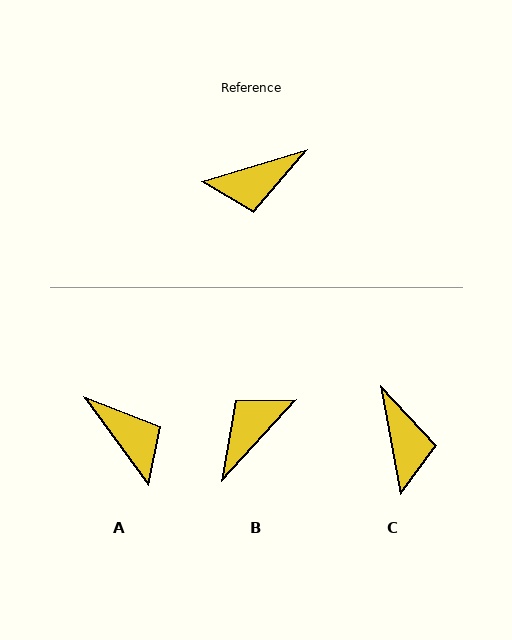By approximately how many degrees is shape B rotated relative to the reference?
Approximately 149 degrees clockwise.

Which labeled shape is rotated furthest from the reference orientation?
B, about 149 degrees away.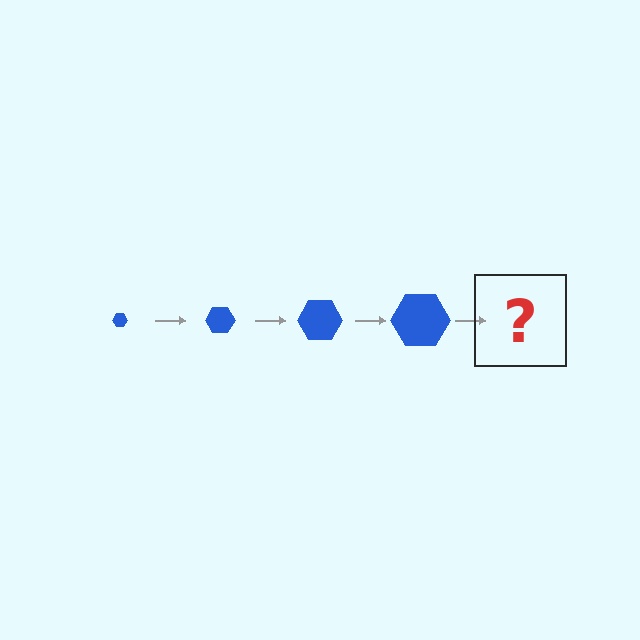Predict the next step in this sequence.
The next step is a blue hexagon, larger than the previous one.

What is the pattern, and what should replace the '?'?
The pattern is that the hexagon gets progressively larger each step. The '?' should be a blue hexagon, larger than the previous one.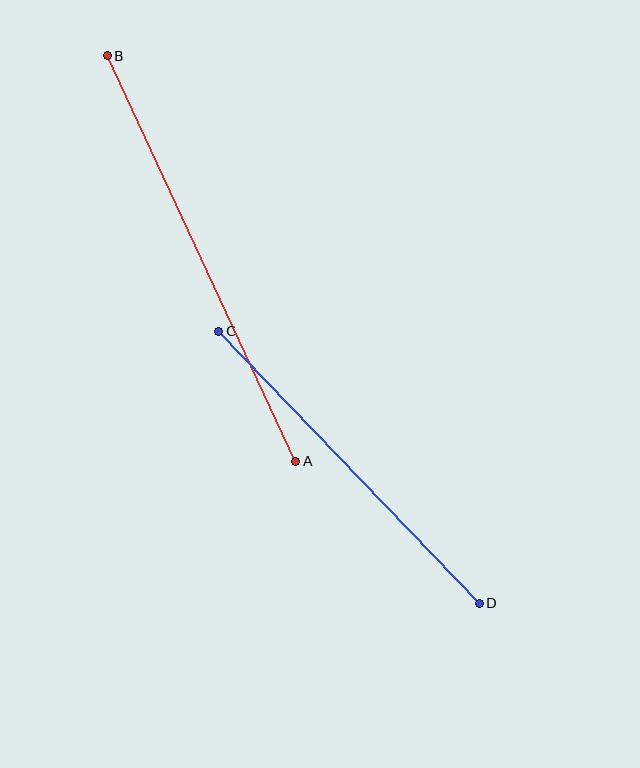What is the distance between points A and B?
The distance is approximately 447 pixels.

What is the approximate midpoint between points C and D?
The midpoint is at approximately (349, 467) pixels.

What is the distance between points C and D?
The distance is approximately 377 pixels.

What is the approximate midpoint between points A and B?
The midpoint is at approximately (201, 258) pixels.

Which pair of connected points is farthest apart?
Points A and B are farthest apart.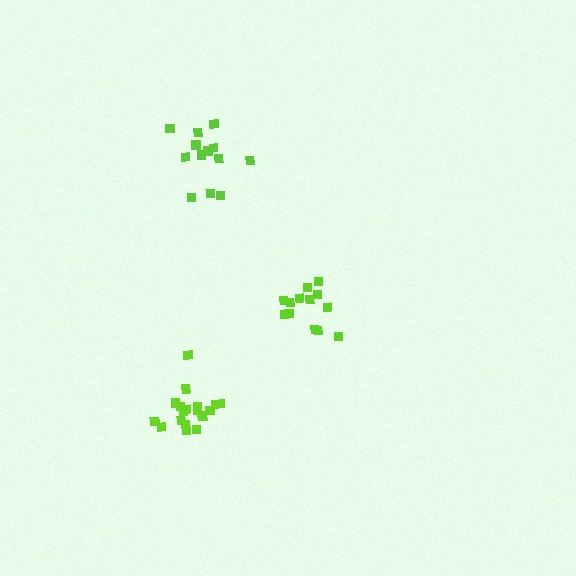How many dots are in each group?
Group 1: 13 dots, Group 2: 13 dots, Group 3: 18 dots (44 total).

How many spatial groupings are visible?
There are 3 spatial groupings.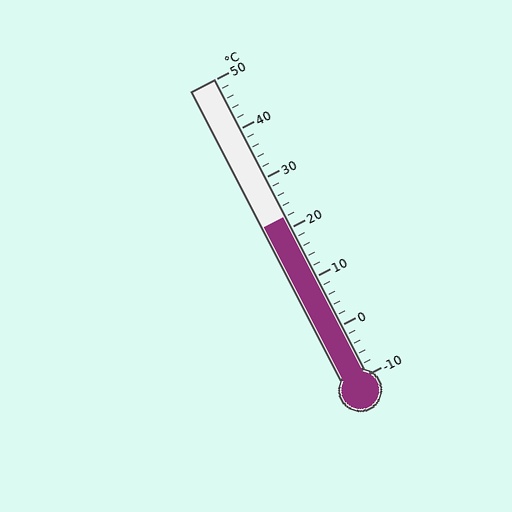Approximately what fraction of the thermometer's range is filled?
The thermometer is filled to approximately 55% of its range.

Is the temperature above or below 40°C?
The temperature is below 40°C.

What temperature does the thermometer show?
The thermometer shows approximately 22°C.